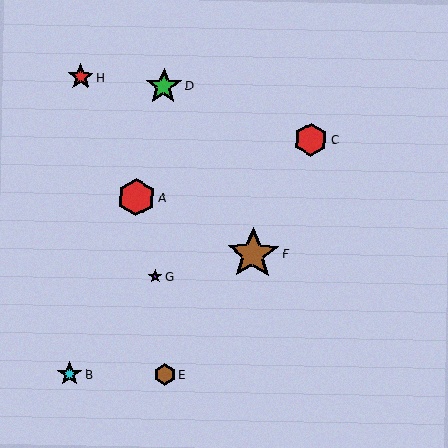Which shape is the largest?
The brown star (labeled F) is the largest.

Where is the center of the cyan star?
The center of the cyan star is at (70, 374).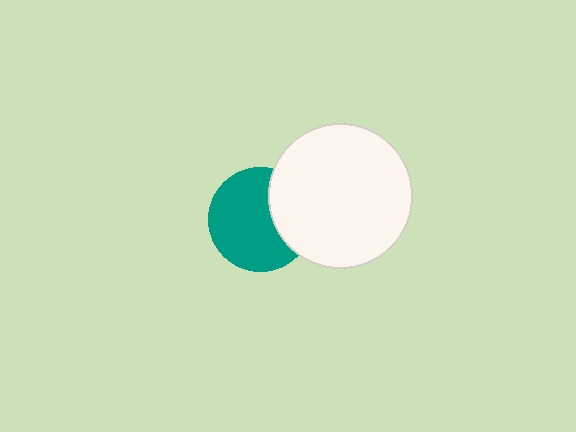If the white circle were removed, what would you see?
You would see the complete teal circle.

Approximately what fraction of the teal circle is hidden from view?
Roughly 31% of the teal circle is hidden behind the white circle.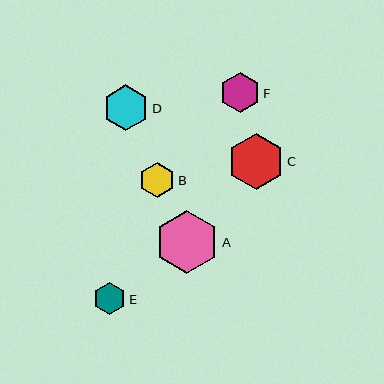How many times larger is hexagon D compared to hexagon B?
Hexagon D is approximately 1.3 times the size of hexagon B.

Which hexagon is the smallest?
Hexagon E is the smallest with a size of approximately 32 pixels.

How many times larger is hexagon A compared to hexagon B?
Hexagon A is approximately 1.8 times the size of hexagon B.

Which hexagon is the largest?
Hexagon A is the largest with a size of approximately 64 pixels.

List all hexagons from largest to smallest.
From largest to smallest: A, C, D, F, B, E.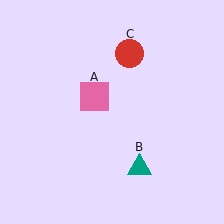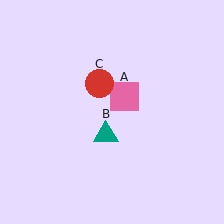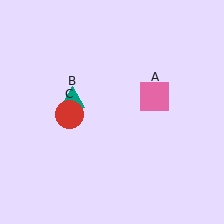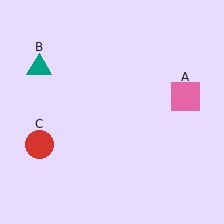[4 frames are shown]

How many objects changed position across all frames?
3 objects changed position: pink square (object A), teal triangle (object B), red circle (object C).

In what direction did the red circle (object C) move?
The red circle (object C) moved down and to the left.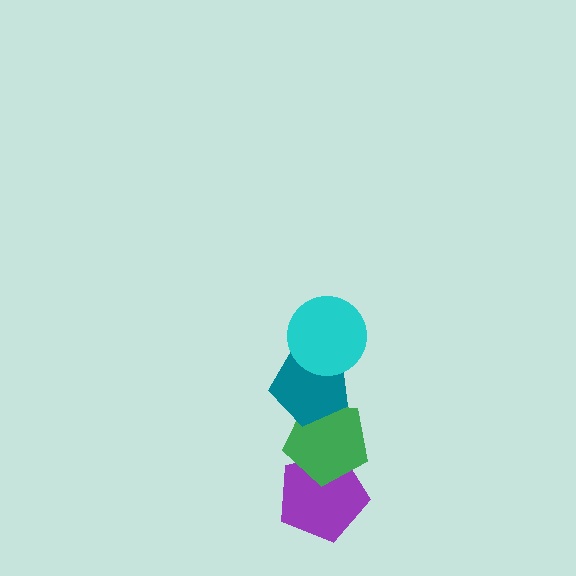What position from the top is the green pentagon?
The green pentagon is 3rd from the top.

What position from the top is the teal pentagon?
The teal pentagon is 2nd from the top.